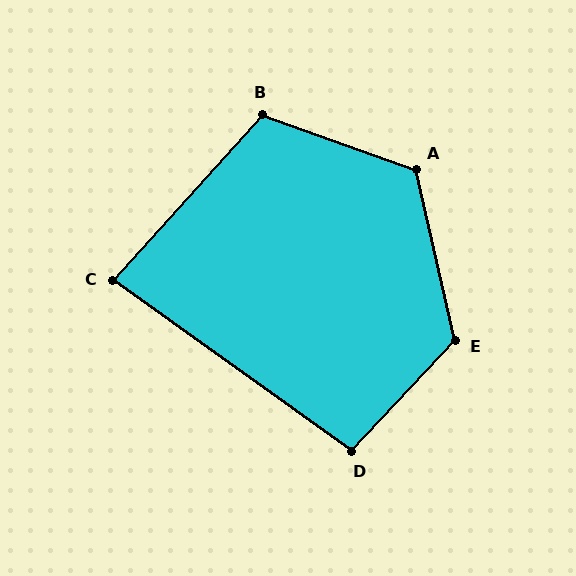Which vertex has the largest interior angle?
E, at approximately 124 degrees.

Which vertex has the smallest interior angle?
C, at approximately 83 degrees.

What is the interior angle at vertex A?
Approximately 122 degrees (obtuse).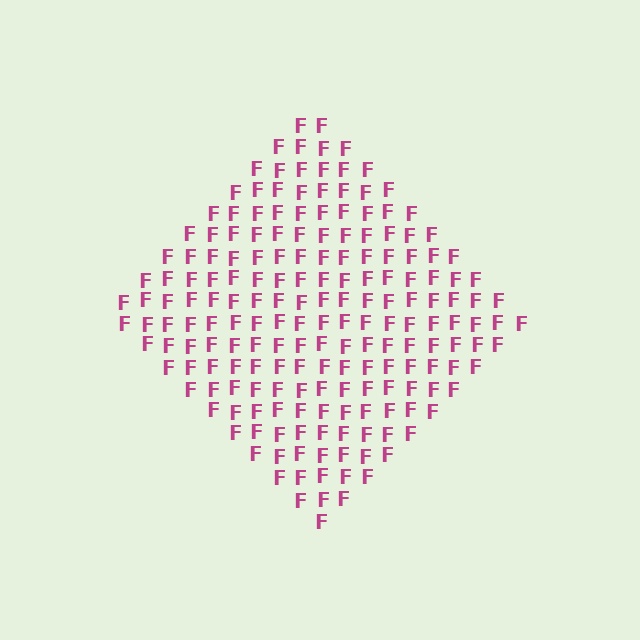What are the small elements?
The small elements are letter F's.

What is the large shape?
The large shape is a diamond.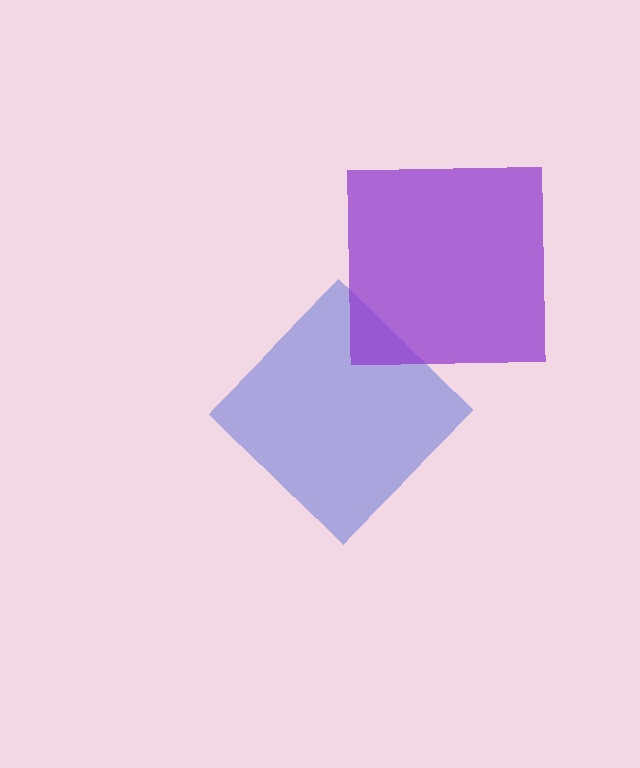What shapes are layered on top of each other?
The layered shapes are: a blue diamond, a purple square.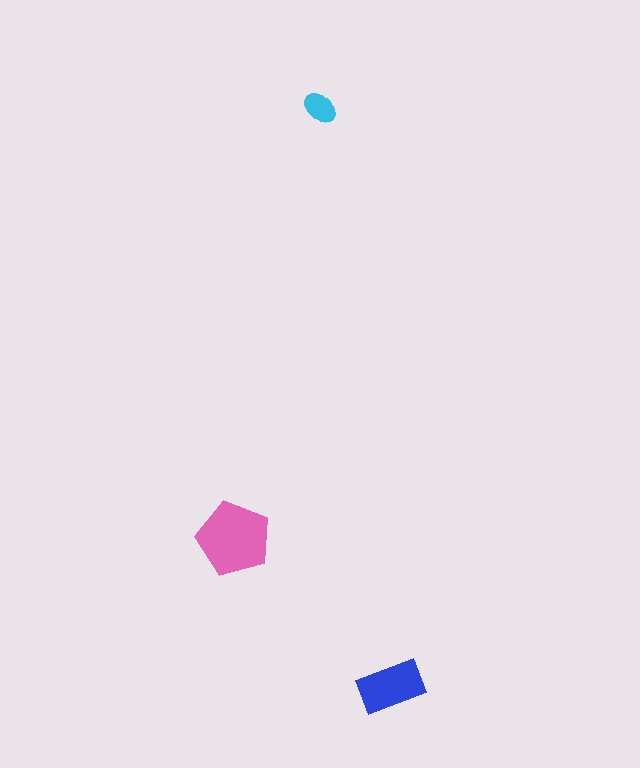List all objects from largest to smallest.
The pink pentagon, the blue rectangle, the cyan ellipse.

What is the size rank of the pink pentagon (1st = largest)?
1st.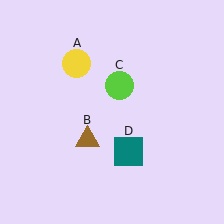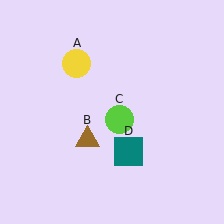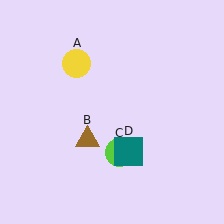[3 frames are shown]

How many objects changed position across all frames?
1 object changed position: lime circle (object C).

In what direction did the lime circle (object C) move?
The lime circle (object C) moved down.